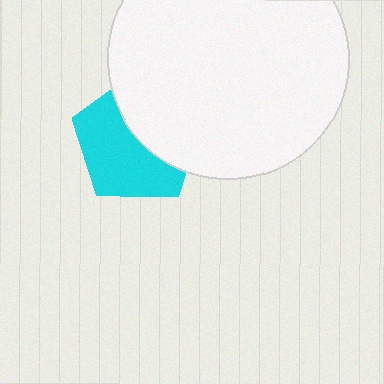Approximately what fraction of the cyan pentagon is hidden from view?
Roughly 44% of the cyan pentagon is hidden behind the white circle.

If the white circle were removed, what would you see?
You would see the complete cyan pentagon.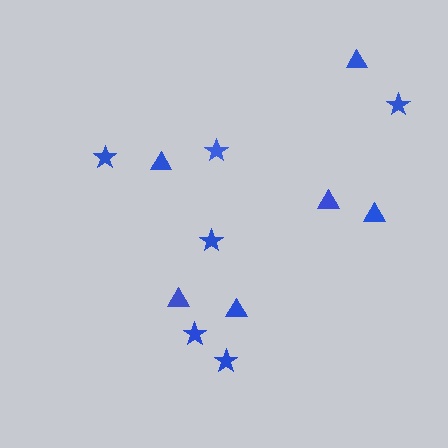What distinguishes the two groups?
There are 2 groups: one group of triangles (6) and one group of stars (6).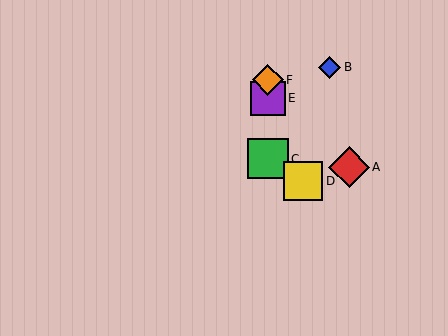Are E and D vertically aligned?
No, E is at x≈268 and D is at x≈303.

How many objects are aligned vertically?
3 objects (C, E, F) are aligned vertically.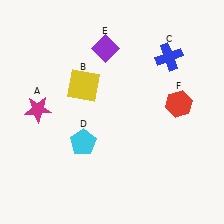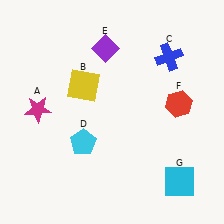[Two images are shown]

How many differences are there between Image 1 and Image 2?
There is 1 difference between the two images.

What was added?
A cyan square (G) was added in Image 2.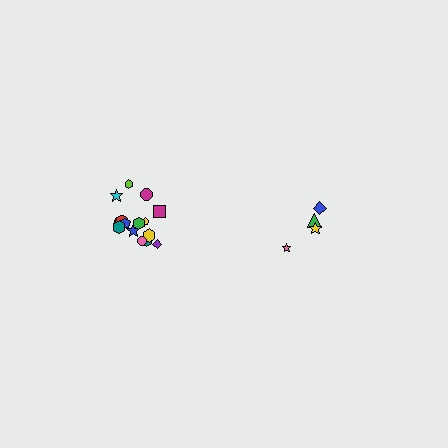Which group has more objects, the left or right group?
The left group.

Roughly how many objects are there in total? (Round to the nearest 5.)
Roughly 20 objects in total.